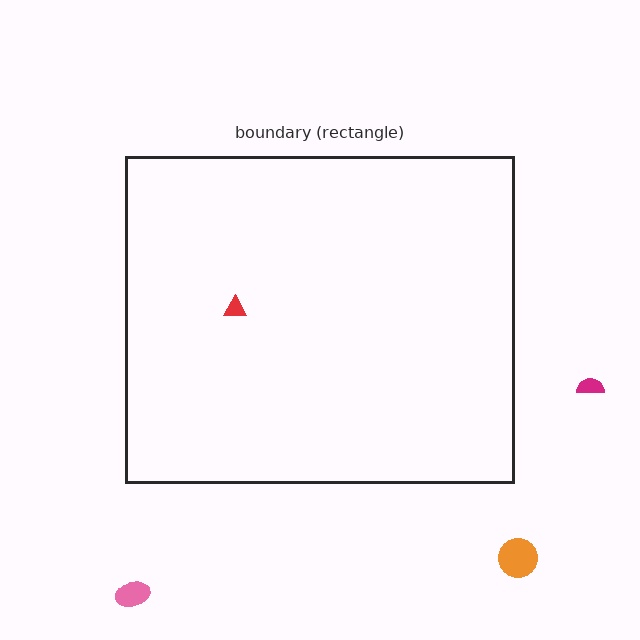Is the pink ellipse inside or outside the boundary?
Outside.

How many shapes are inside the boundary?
1 inside, 3 outside.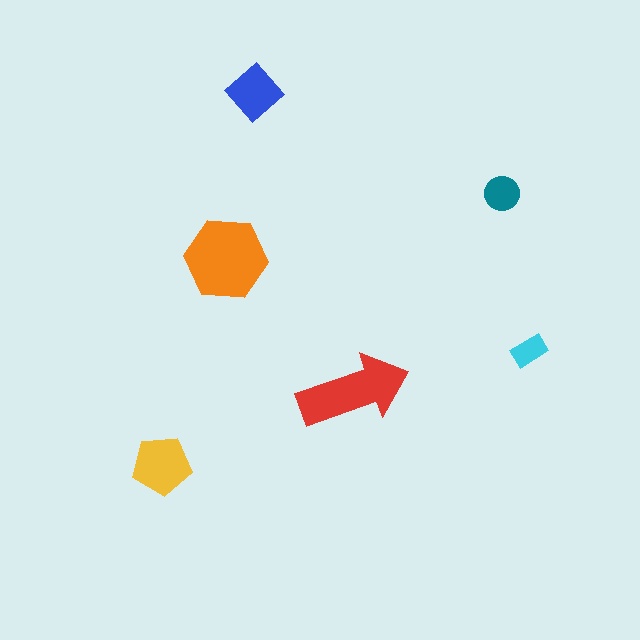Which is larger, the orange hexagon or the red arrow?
The orange hexagon.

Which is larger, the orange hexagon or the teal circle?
The orange hexagon.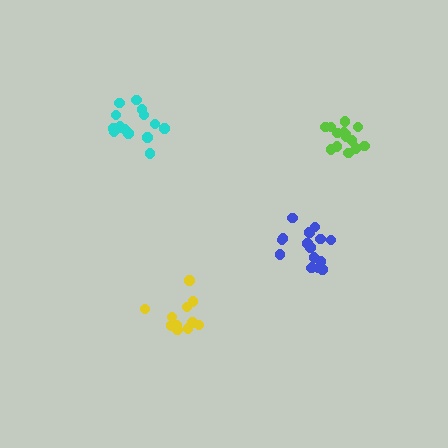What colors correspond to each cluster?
The clusters are colored: blue, cyan, lime, yellow.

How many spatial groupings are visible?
There are 4 spatial groupings.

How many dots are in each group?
Group 1: 16 dots, Group 2: 15 dots, Group 3: 14 dots, Group 4: 11 dots (56 total).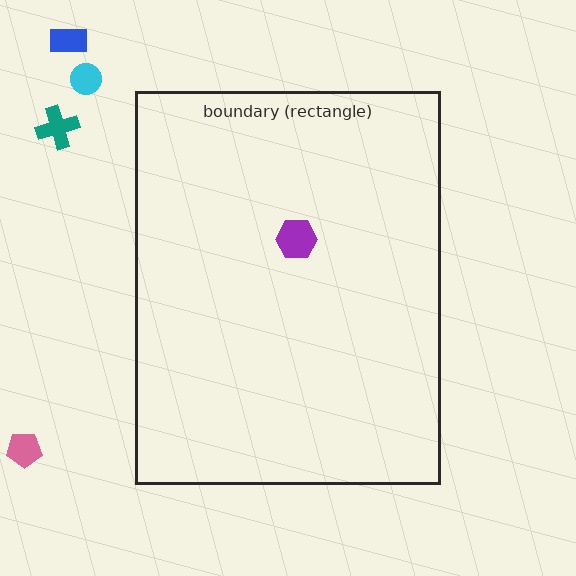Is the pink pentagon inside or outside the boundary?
Outside.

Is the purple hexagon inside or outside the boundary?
Inside.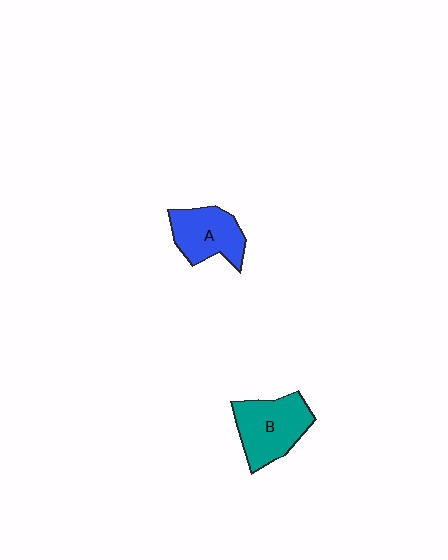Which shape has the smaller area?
Shape A (blue).